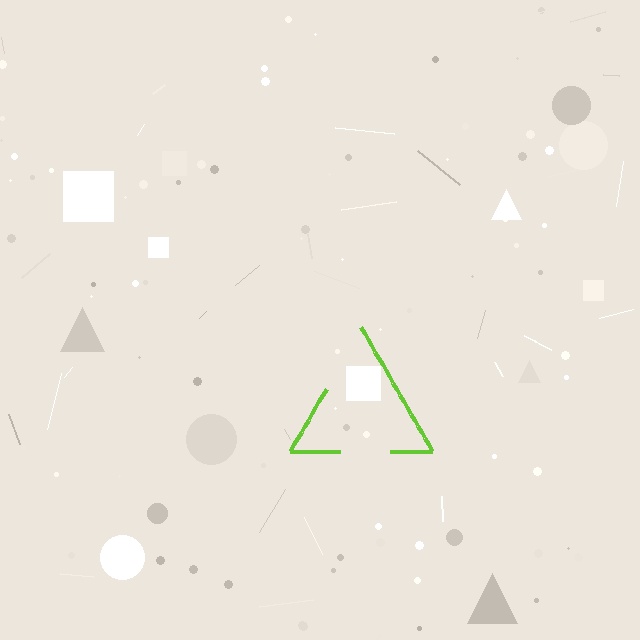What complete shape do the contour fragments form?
The contour fragments form a triangle.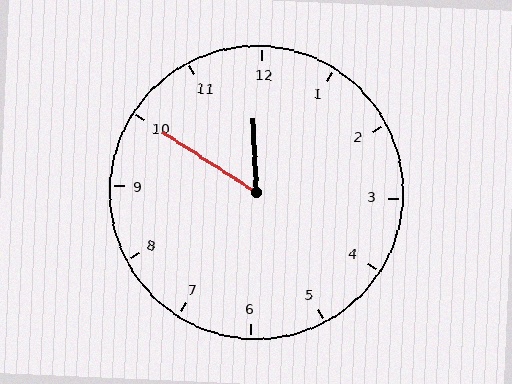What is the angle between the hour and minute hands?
Approximately 55 degrees.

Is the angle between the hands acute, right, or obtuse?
It is acute.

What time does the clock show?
11:50.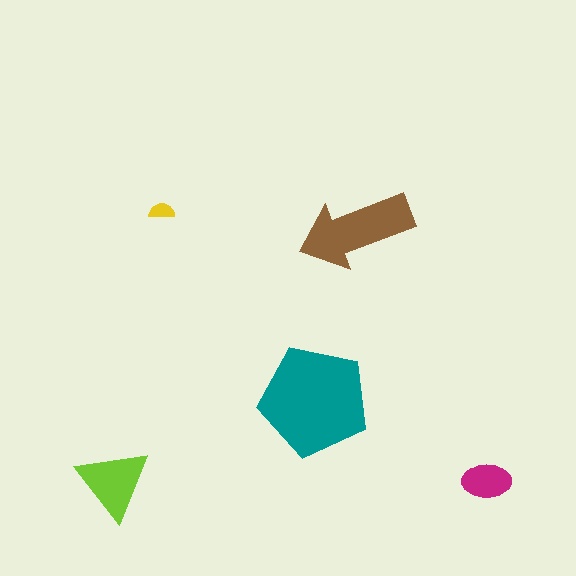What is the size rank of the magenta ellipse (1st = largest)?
4th.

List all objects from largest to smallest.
The teal pentagon, the brown arrow, the lime triangle, the magenta ellipse, the yellow semicircle.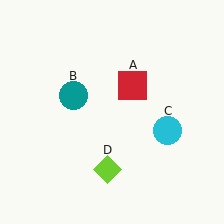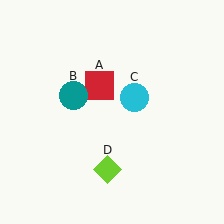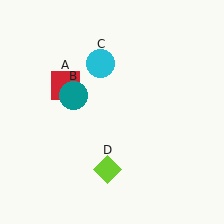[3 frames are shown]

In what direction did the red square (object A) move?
The red square (object A) moved left.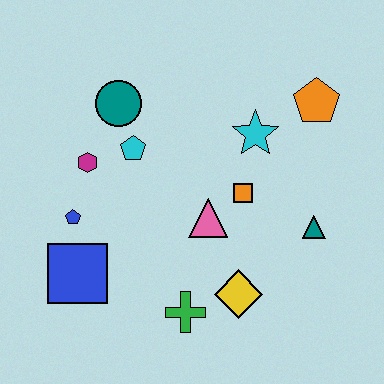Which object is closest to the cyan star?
The orange square is closest to the cyan star.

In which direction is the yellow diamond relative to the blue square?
The yellow diamond is to the right of the blue square.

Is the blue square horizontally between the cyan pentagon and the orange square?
No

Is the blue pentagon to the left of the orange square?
Yes